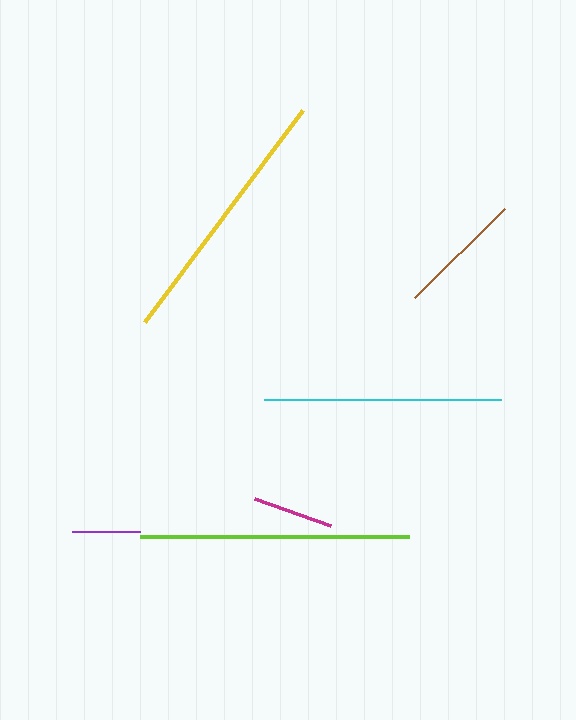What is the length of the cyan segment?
The cyan segment is approximately 237 pixels long.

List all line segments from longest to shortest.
From longest to shortest: lime, yellow, cyan, brown, magenta, purple.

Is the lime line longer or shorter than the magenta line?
The lime line is longer than the magenta line.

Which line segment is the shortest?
The purple line is the shortest at approximately 69 pixels.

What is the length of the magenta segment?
The magenta segment is approximately 81 pixels long.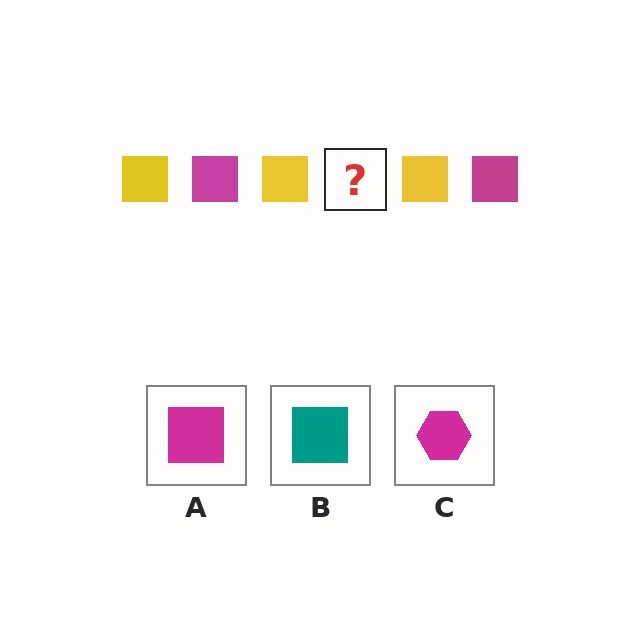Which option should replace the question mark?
Option A.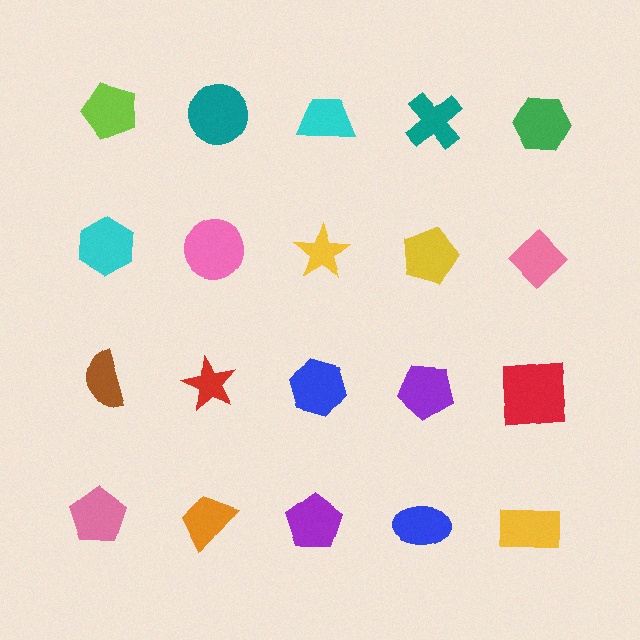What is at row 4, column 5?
A yellow rectangle.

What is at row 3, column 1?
A brown semicircle.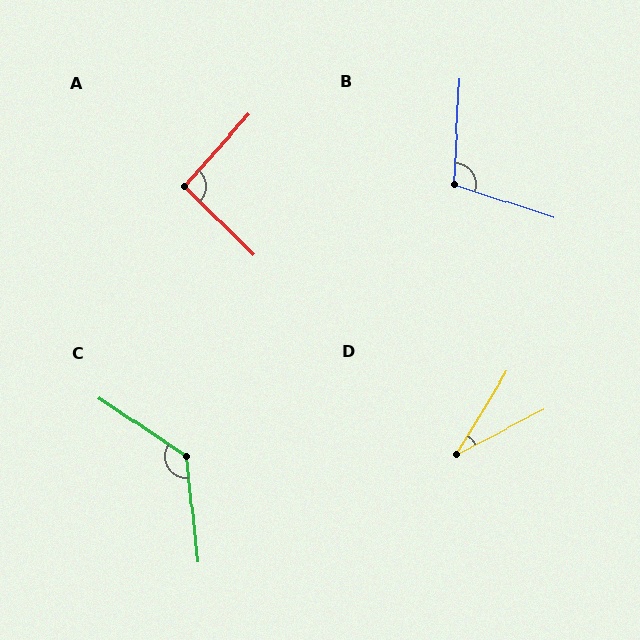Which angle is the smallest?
D, at approximately 31 degrees.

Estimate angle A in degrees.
Approximately 92 degrees.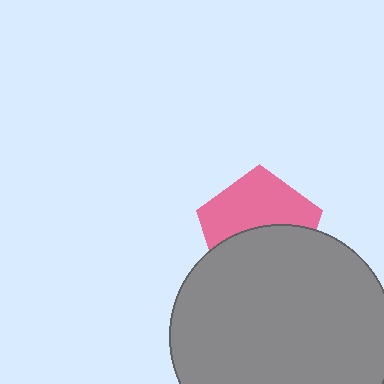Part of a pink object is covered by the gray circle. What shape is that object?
It is a pentagon.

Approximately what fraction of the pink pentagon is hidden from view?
Roughly 49% of the pink pentagon is hidden behind the gray circle.